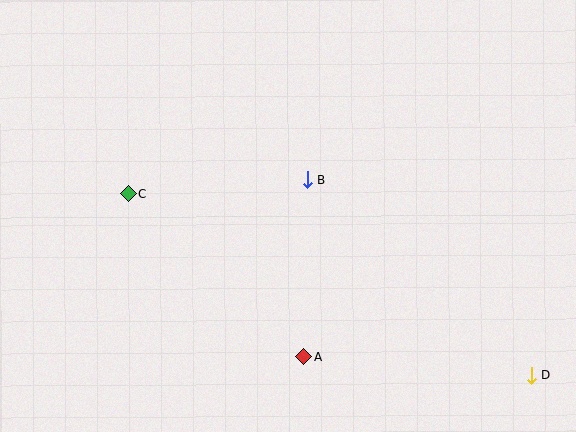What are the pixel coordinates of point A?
Point A is at (304, 357).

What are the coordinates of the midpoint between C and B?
The midpoint between C and B is at (218, 187).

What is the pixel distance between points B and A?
The distance between B and A is 177 pixels.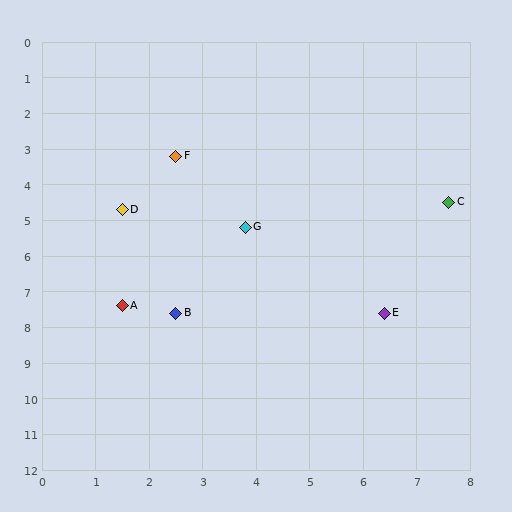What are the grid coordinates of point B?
Point B is at approximately (2.5, 7.6).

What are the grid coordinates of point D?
Point D is at approximately (1.5, 4.7).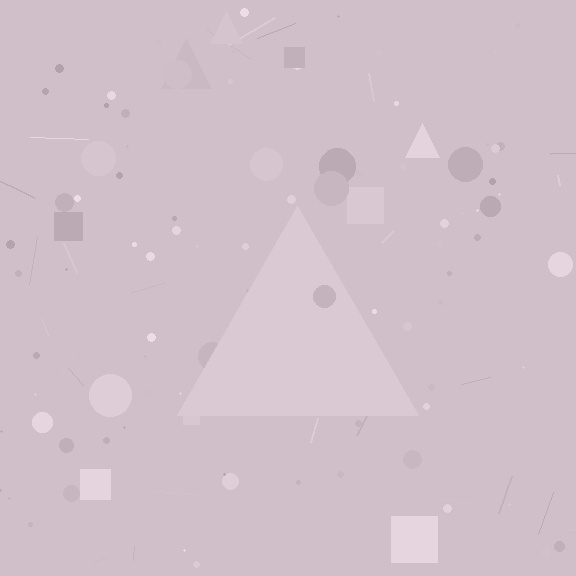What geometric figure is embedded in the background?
A triangle is embedded in the background.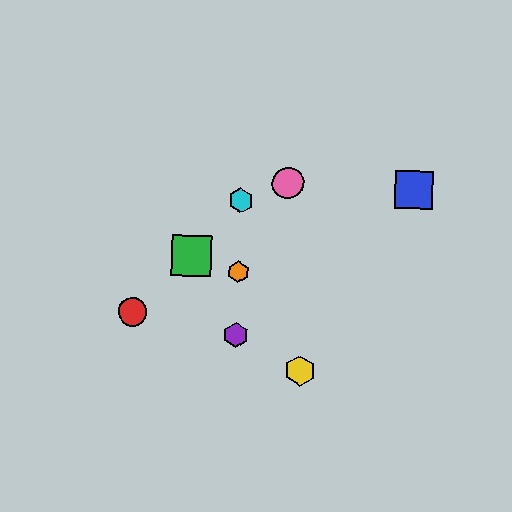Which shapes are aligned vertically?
The purple hexagon, the orange hexagon, the cyan hexagon are aligned vertically.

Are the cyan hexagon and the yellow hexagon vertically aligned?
No, the cyan hexagon is at x≈241 and the yellow hexagon is at x≈300.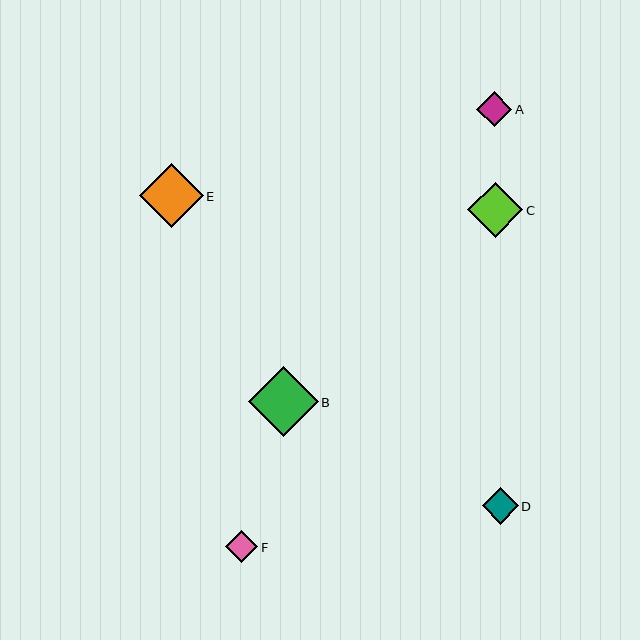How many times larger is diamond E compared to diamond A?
Diamond E is approximately 1.8 times the size of diamond A.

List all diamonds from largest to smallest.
From largest to smallest: B, E, C, D, A, F.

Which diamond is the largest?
Diamond B is the largest with a size of approximately 70 pixels.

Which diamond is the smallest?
Diamond F is the smallest with a size of approximately 32 pixels.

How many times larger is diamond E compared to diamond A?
Diamond E is approximately 1.8 times the size of diamond A.